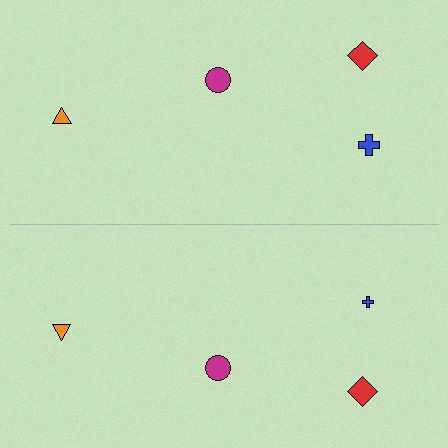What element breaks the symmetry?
The blue cross on the bottom side has a different size than its mirror counterpart.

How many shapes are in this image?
There are 8 shapes in this image.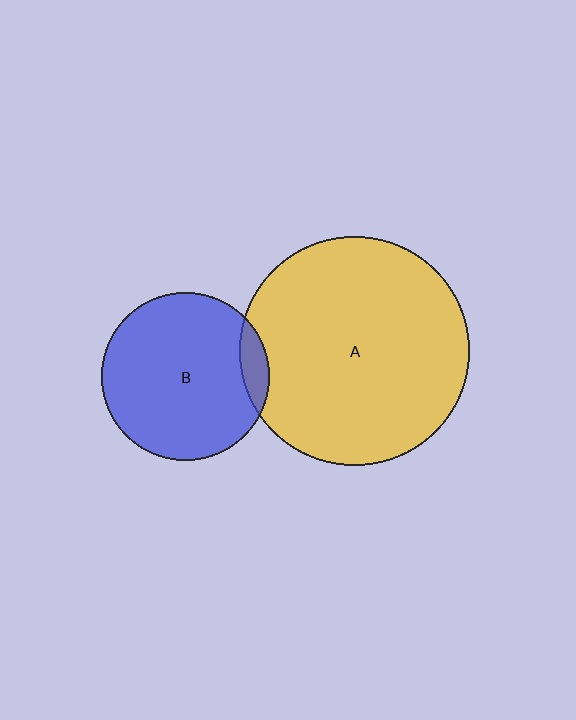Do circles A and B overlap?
Yes.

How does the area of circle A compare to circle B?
Approximately 1.9 times.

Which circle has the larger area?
Circle A (yellow).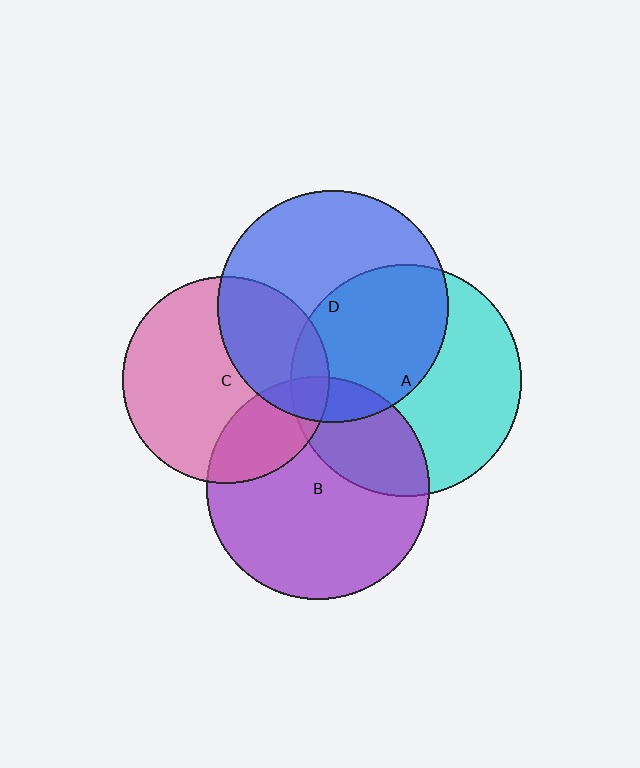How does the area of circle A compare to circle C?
Approximately 1.2 times.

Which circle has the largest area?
Circle D (blue).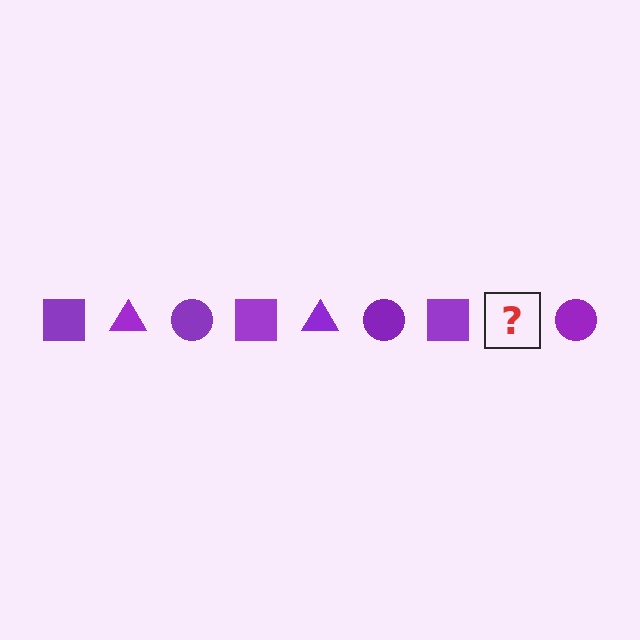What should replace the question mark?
The question mark should be replaced with a purple triangle.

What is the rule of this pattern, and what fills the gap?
The rule is that the pattern cycles through square, triangle, circle shapes in purple. The gap should be filled with a purple triangle.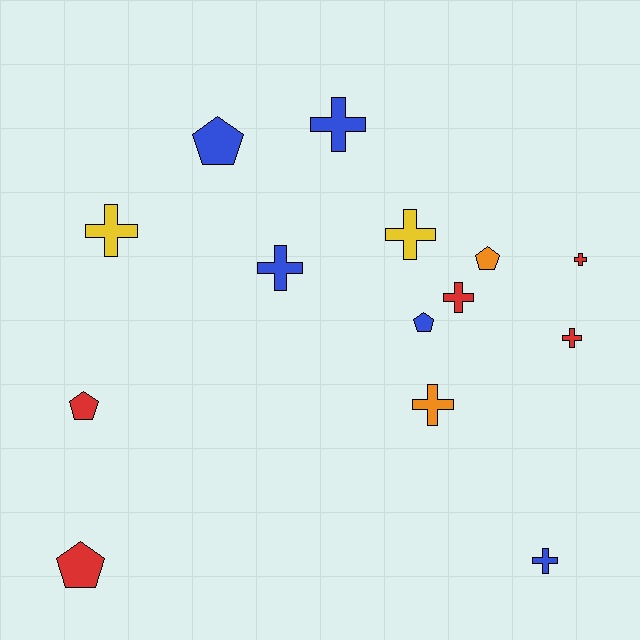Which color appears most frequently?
Blue, with 5 objects.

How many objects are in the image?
There are 14 objects.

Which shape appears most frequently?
Cross, with 9 objects.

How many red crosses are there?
There are 3 red crosses.